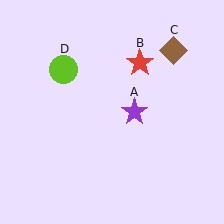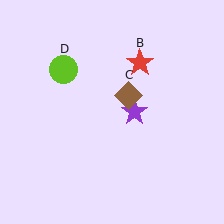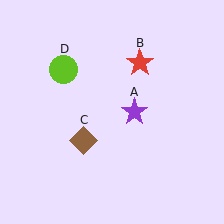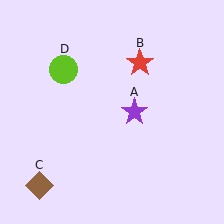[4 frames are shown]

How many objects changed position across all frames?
1 object changed position: brown diamond (object C).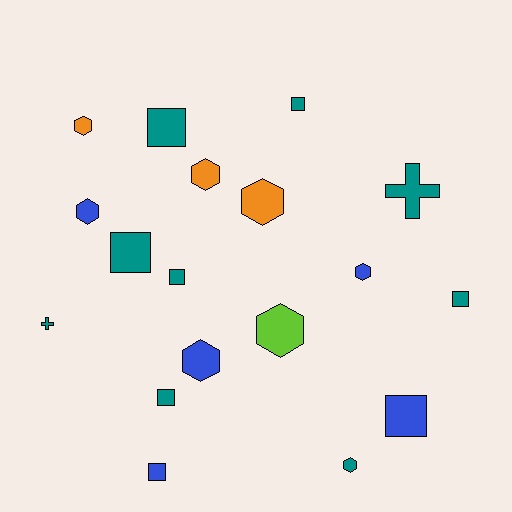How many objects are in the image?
There are 18 objects.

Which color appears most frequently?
Teal, with 9 objects.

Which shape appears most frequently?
Square, with 8 objects.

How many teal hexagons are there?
There is 1 teal hexagon.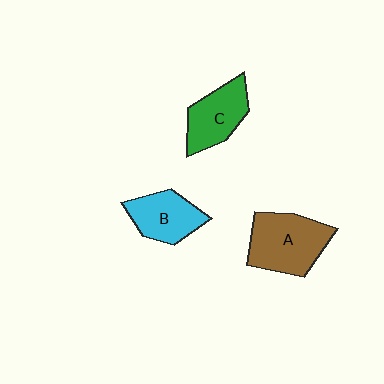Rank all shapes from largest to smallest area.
From largest to smallest: A (brown), C (green), B (cyan).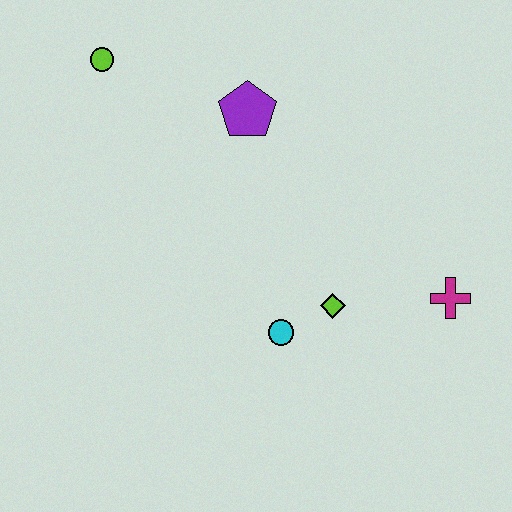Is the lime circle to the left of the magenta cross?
Yes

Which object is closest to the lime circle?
The purple pentagon is closest to the lime circle.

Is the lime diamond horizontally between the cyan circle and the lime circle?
No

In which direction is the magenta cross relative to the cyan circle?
The magenta cross is to the right of the cyan circle.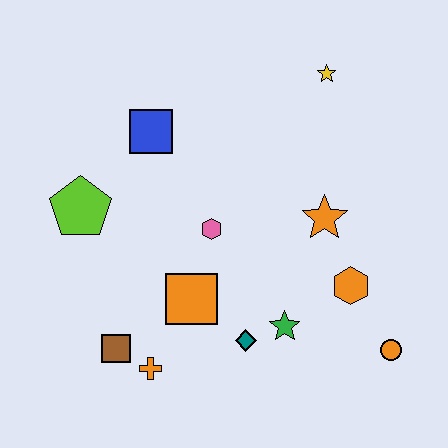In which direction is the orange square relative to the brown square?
The orange square is to the right of the brown square.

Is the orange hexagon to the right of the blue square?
Yes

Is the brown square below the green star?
Yes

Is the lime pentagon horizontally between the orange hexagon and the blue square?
No